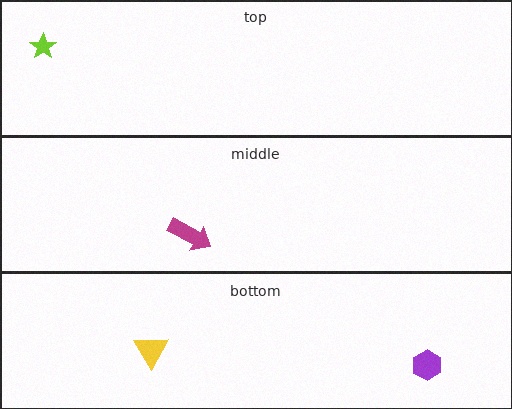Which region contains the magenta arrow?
The middle region.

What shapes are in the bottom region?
The yellow triangle, the purple hexagon.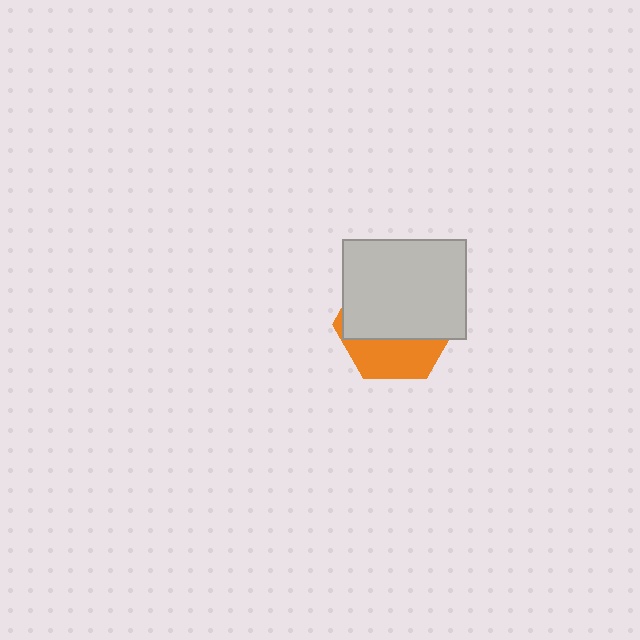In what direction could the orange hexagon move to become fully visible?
The orange hexagon could move down. That would shift it out from behind the light gray rectangle entirely.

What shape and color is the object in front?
The object in front is a light gray rectangle.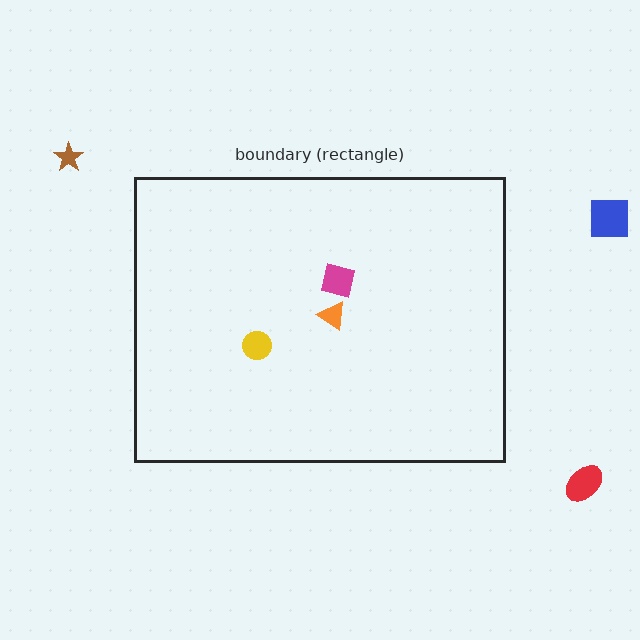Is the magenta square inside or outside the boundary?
Inside.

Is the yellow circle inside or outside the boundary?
Inside.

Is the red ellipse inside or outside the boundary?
Outside.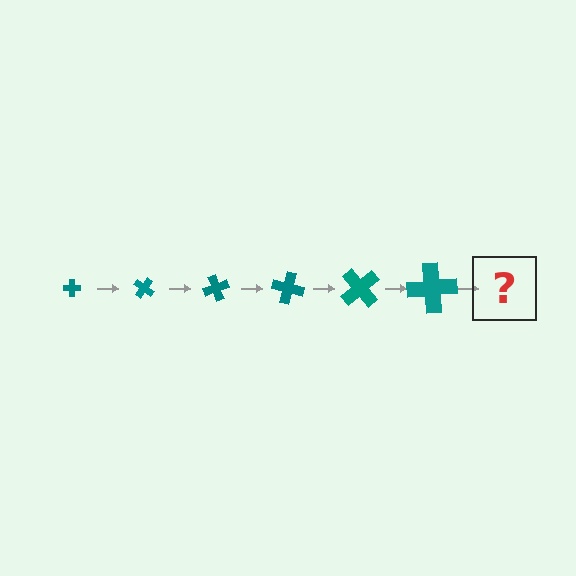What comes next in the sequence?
The next element should be a cross, larger than the previous one and rotated 210 degrees from the start.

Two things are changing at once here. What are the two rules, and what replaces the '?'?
The two rules are that the cross grows larger each step and it rotates 35 degrees each step. The '?' should be a cross, larger than the previous one and rotated 210 degrees from the start.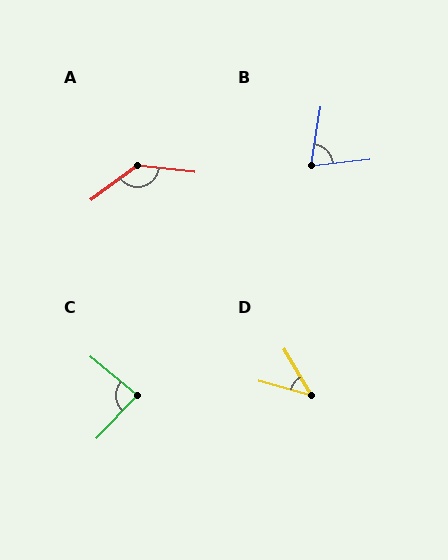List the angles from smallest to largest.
D (44°), B (74°), C (87°), A (138°).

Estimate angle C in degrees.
Approximately 87 degrees.